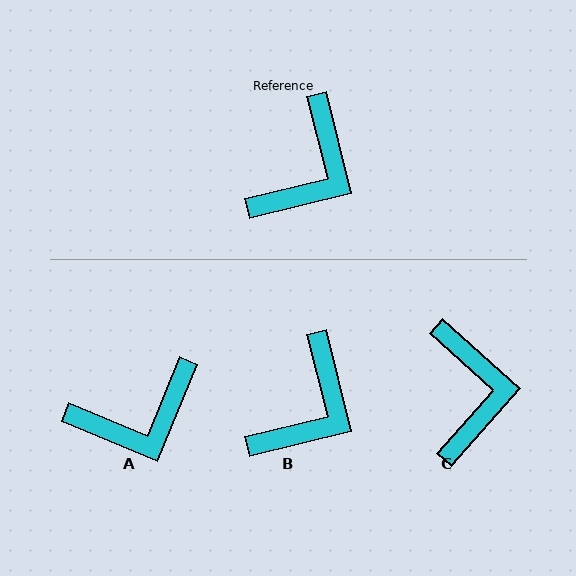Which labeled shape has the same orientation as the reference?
B.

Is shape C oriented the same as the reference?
No, it is off by about 35 degrees.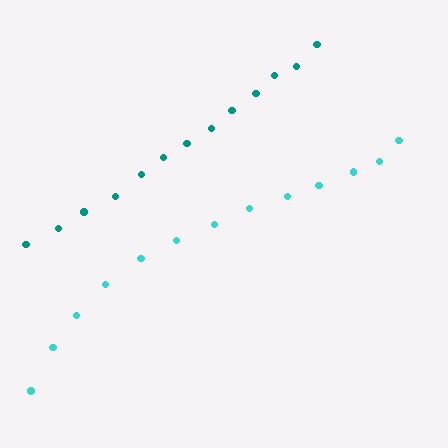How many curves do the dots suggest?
There are 2 distinct paths.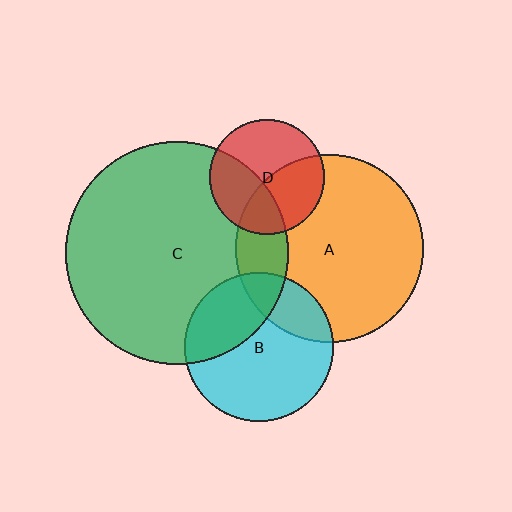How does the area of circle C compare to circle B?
Approximately 2.2 times.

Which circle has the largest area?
Circle C (green).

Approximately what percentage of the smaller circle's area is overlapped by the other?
Approximately 35%.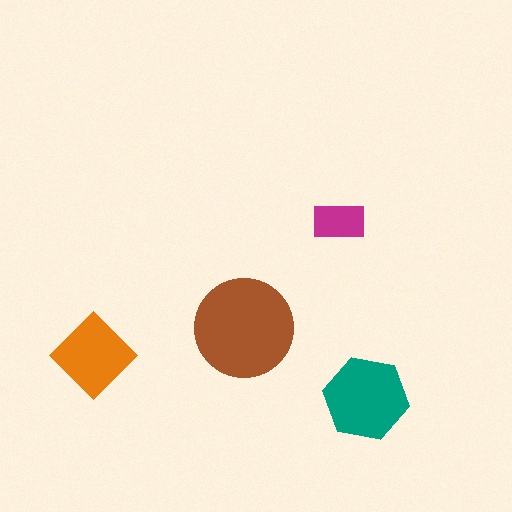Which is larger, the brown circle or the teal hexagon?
The brown circle.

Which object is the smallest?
The magenta rectangle.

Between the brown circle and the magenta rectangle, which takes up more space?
The brown circle.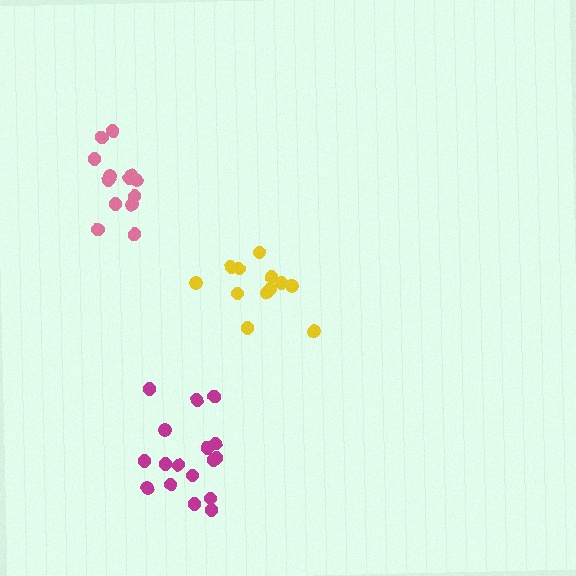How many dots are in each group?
Group 1: 13 dots, Group 2: 17 dots, Group 3: 13 dots (43 total).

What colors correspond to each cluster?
The clusters are colored: yellow, magenta, pink.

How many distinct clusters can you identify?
There are 3 distinct clusters.